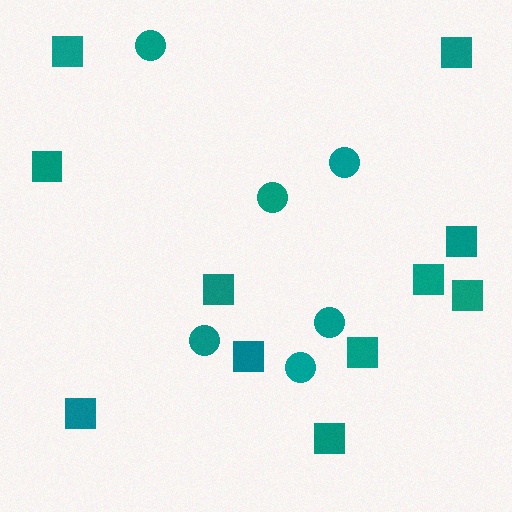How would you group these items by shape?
There are 2 groups: one group of circles (6) and one group of squares (11).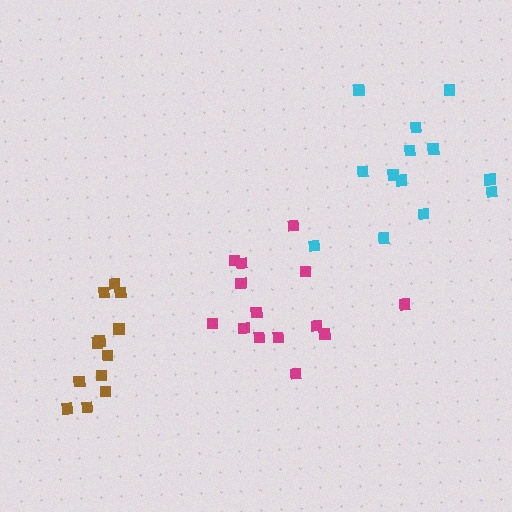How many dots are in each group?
Group 1: 13 dots, Group 2: 12 dots, Group 3: 14 dots (39 total).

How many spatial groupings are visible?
There are 3 spatial groupings.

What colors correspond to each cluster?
The clusters are colored: cyan, brown, magenta.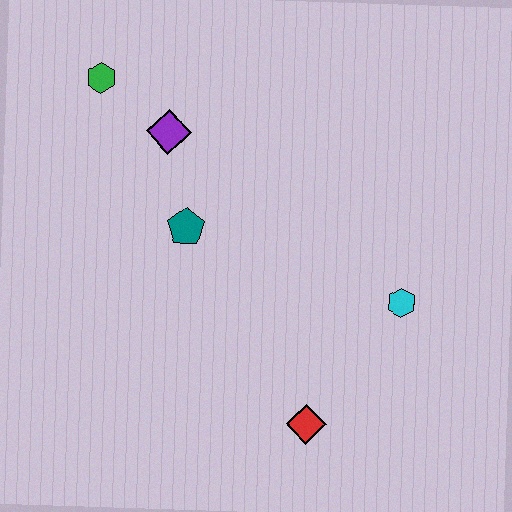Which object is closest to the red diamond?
The cyan hexagon is closest to the red diamond.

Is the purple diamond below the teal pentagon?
No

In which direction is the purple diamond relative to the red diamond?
The purple diamond is above the red diamond.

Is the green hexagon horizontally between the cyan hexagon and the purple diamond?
No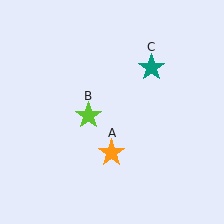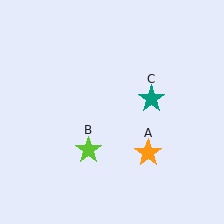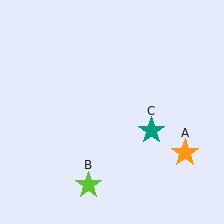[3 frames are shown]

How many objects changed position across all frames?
3 objects changed position: orange star (object A), lime star (object B), teal star (object C).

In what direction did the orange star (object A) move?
The orange star (object A) moved right.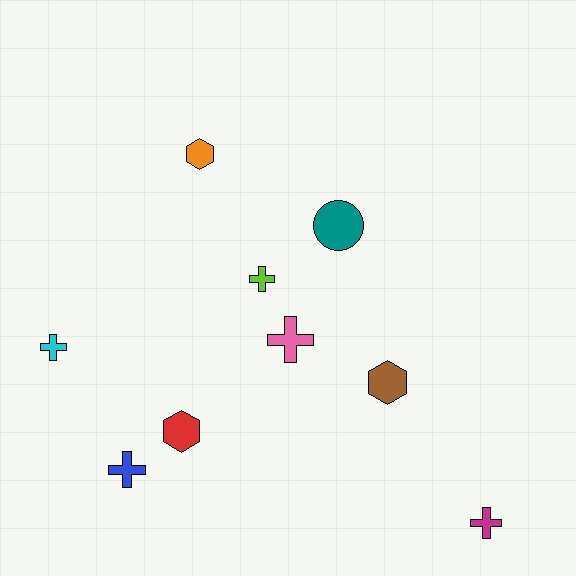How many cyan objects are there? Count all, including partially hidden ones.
There is 1 cyan object.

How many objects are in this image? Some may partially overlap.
There are 9 objects.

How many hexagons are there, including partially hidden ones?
There are 3 hexagons.